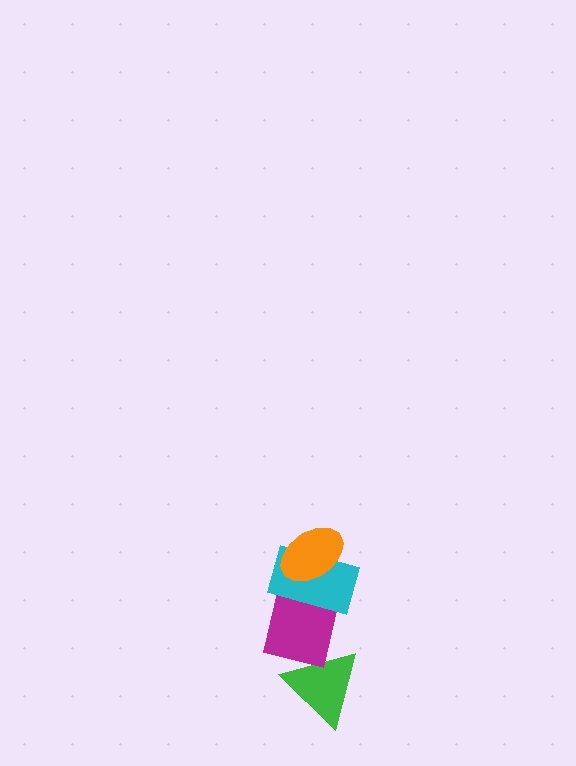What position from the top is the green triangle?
The green triangle is 4th from the top.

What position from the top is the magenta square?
The magenta square is 3rd from the top.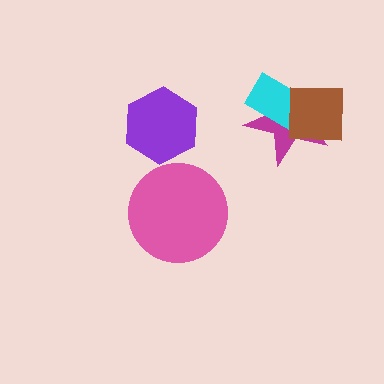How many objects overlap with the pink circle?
0 objects overlap with the pink circle.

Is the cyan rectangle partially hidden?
Yes, it is partially covered by another shape.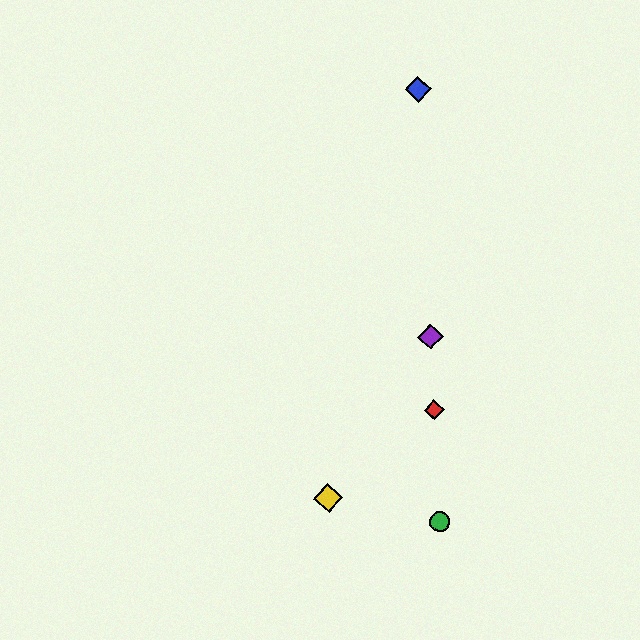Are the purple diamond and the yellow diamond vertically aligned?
No, the purple diamond is at x≈431 and the yellow diamond is at x≈328.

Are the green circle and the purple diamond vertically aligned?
Yes, both are at x≈440.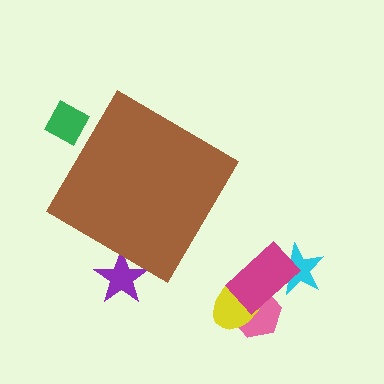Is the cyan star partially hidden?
No, the cyan star is fully visible.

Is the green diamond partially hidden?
Yes, the green diamond is partially hidden behind the brown diamond.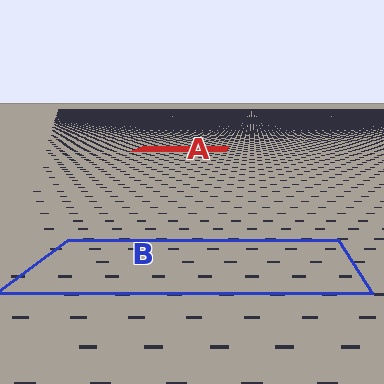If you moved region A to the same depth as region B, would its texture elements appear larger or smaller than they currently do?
They would appear larger. At a closer depth, the same texture elements are projected at a bigger on-screen size.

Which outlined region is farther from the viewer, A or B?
Region A is farther from the viewer — the texture elements inside it appear smaller and more densely packed.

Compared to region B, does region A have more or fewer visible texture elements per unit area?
Region A has more texture elements per unit area — they are packed more densely because it is farther away.